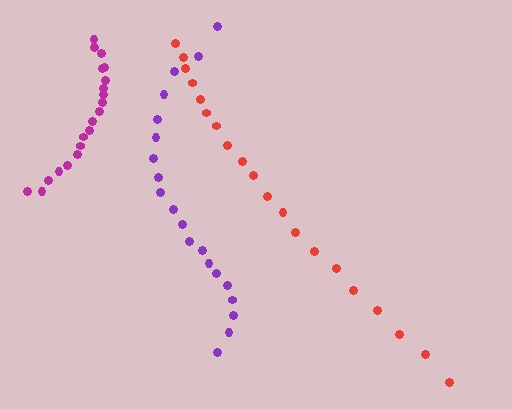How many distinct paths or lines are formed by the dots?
There are 3 distinct paths.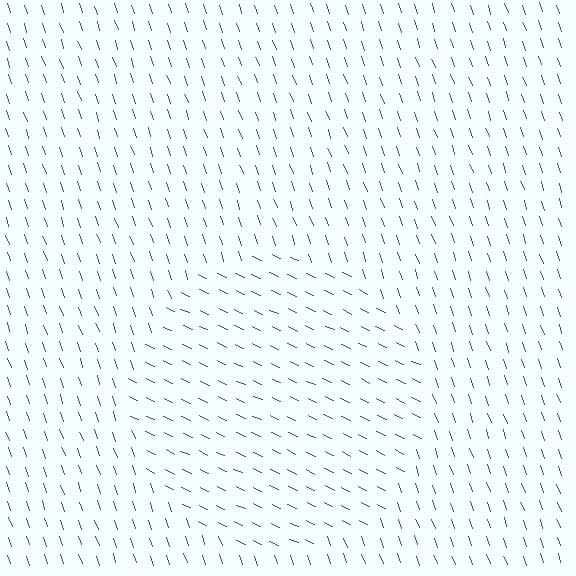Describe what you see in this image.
The image is filled with small blue line segments. A circle region in the image has lines oriented differently from the surrounding lines, creating a visible texture boundary.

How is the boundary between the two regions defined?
The boundary is defined purely by a change in line orientation (approximately 45 degrees difference). All lines are the same color and thickness.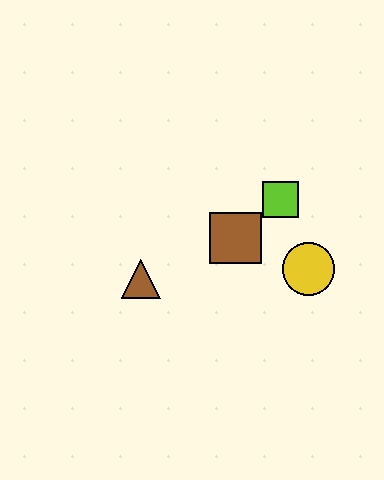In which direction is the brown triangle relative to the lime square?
The brown triangle is to the left of the lime square.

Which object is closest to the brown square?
The lime square is closest to the brown square.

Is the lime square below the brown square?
No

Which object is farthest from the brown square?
The brown triangle is farthest from the brown square.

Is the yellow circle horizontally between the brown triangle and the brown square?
No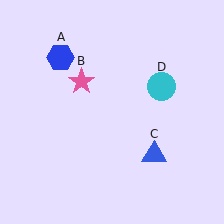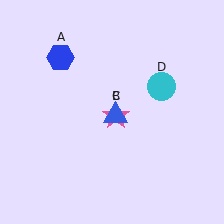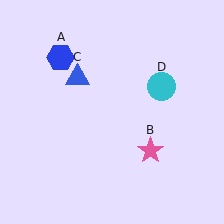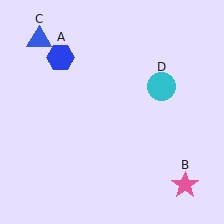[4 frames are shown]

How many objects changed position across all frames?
2 objects changed position: pink star (object B), blue triangle (object C).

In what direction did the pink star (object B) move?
The pink star (object B) moved down and to the right.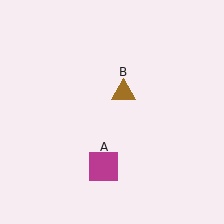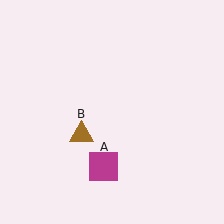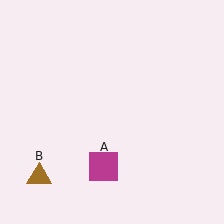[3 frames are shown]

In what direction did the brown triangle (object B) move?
The brown triangle (object B) moved down and to the left.